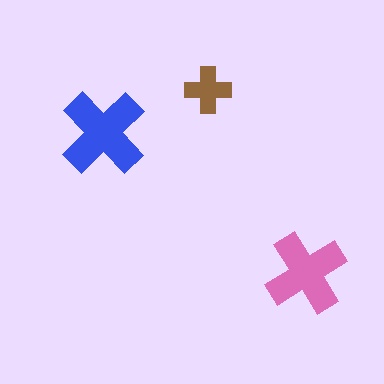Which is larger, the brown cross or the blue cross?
The blue one.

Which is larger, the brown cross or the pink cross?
The pink one.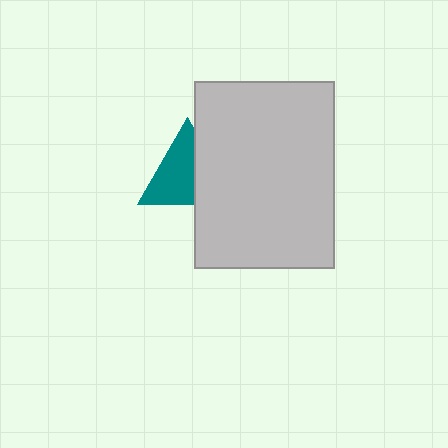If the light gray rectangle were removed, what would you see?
You would see the complete teal triangle.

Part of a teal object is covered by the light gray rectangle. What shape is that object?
It is a triangle.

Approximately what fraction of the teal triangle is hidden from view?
Roughly 38% of the teal triangle is hidden behind the light gray rectangle.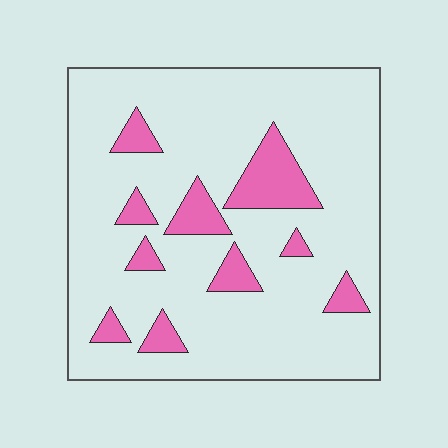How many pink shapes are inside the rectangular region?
10.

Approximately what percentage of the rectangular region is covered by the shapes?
Approximately 15%.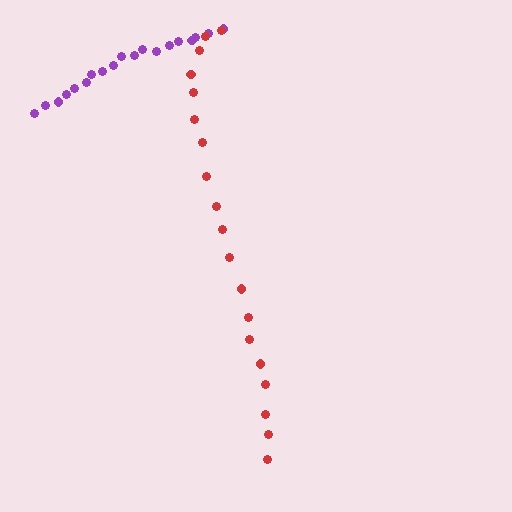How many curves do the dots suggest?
There are 2 distinct paths.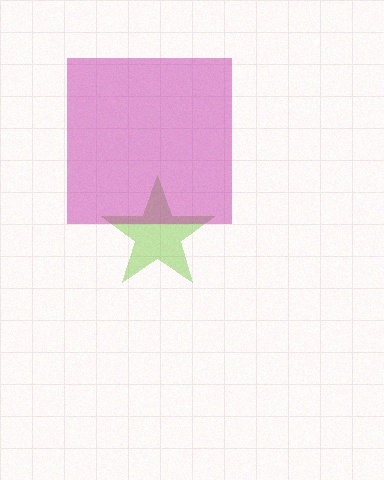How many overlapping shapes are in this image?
There are 2 overlapping shapes in the image.